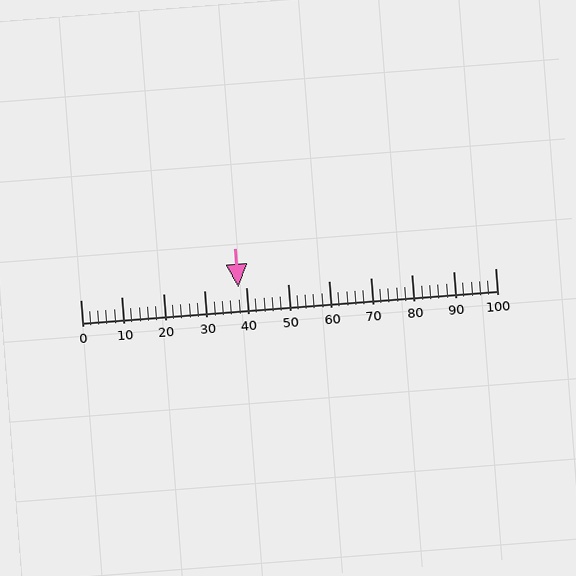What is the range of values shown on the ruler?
The ruler shows values from 0 to 100.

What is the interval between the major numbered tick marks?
The major tick marks are spaced 10 units apart.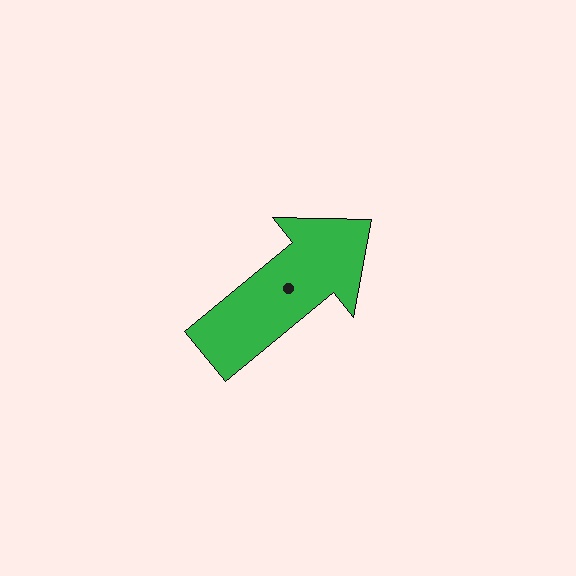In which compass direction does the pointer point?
Northeast.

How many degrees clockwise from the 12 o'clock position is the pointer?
Approximately 51 degrees.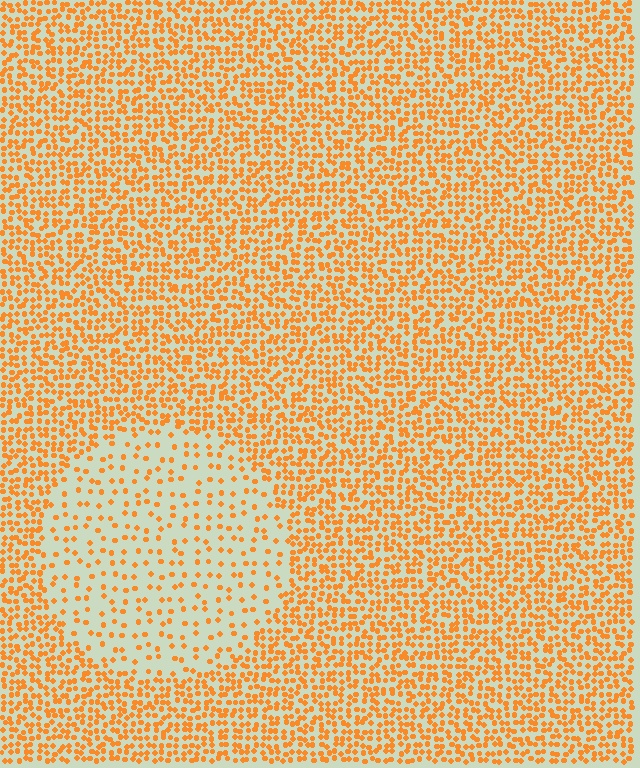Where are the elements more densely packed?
The elements are more densely packed outside the circle boundary.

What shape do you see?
I see a circle.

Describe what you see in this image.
The image contains small orange elements arranged at two different densities. A circle-shaped region is visible where the elements are less densely packed than the surrounding area.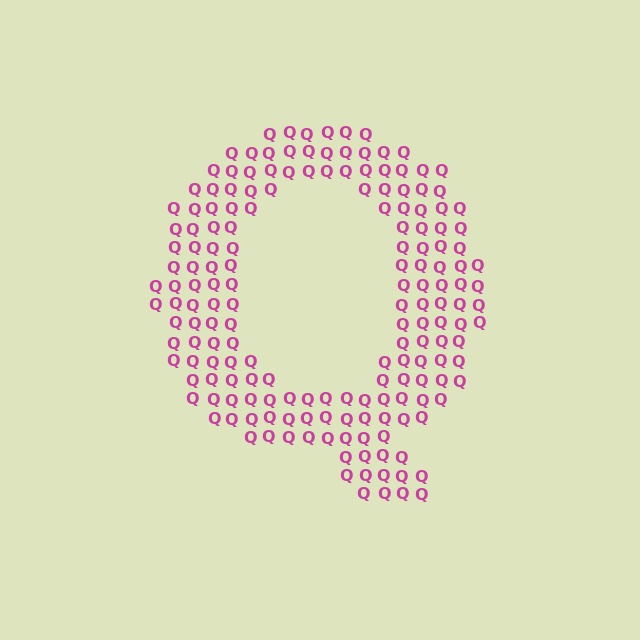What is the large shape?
The large shape is the letter Q.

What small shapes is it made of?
It is made of small letter Q's.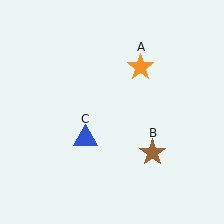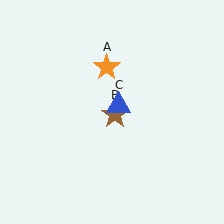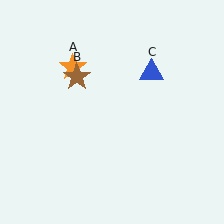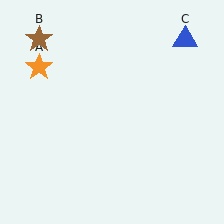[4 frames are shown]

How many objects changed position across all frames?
3 objects changed position: orange star (object A), brown star (object B), blue triangle (object C).